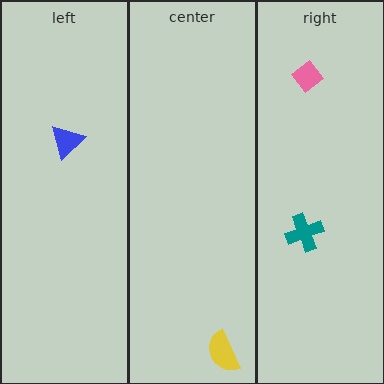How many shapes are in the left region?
1.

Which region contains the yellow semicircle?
The center region.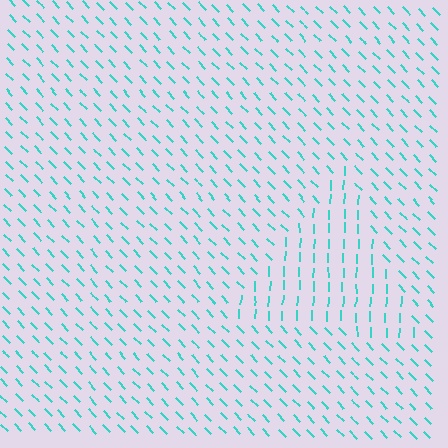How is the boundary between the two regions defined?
The boundary is defined purely by a change in line orientation (approximately 45 degrees difference). All lines are the same color and thickness.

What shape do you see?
I see a triangle.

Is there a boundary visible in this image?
Yes, there is a texture boundary formed by a change in line orientation.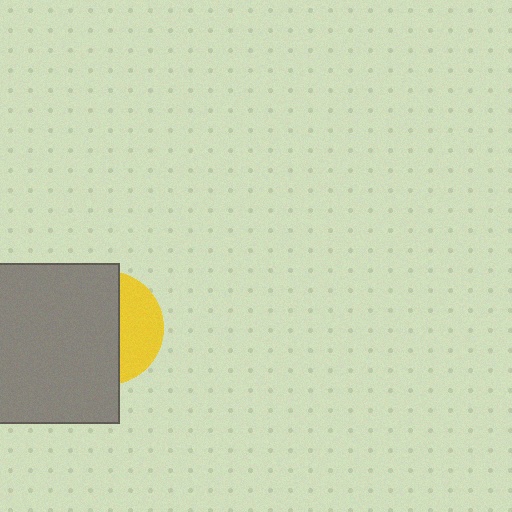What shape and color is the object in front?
The object in front is a gray square.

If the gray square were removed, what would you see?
You would see the complete yellow circle.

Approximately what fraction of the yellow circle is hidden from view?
Roughly 64% of the yellow circle is hidden behind the gray square.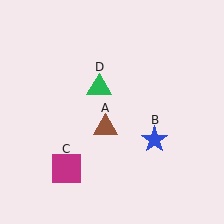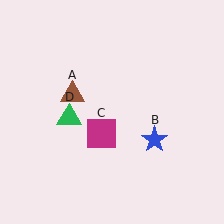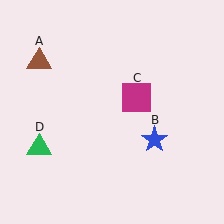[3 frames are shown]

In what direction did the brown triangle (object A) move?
The brown triangle (object A) moved up and to the left.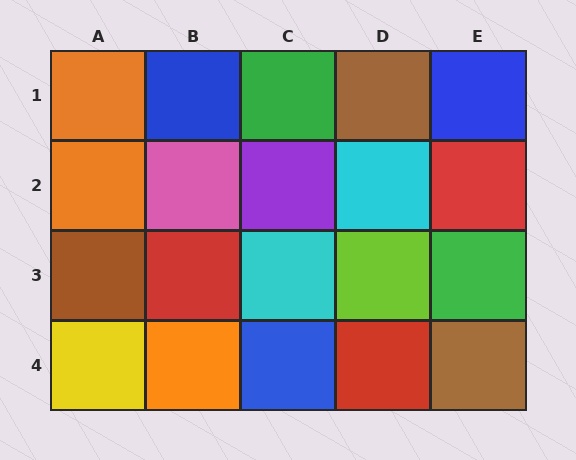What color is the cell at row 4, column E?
Brown.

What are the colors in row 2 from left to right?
Orange, pink, purple, cyan, red.